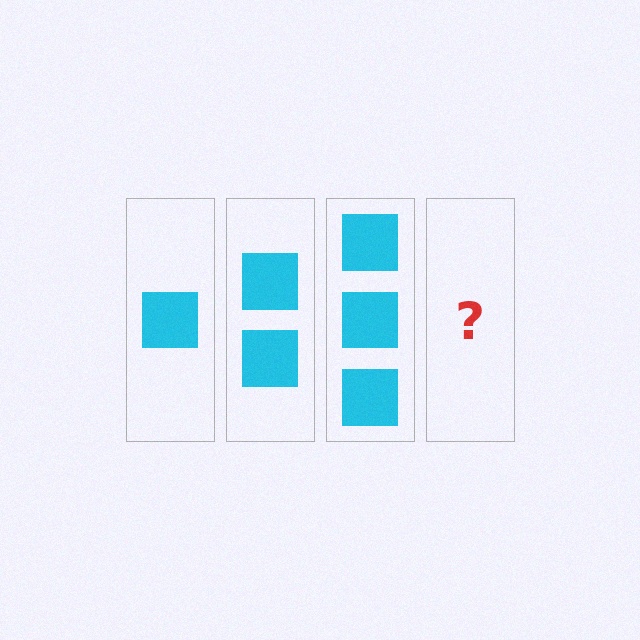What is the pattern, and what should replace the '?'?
The pattern is that each step adds one more square. The '?' should be 4 squares.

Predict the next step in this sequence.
The next step is 4 squares.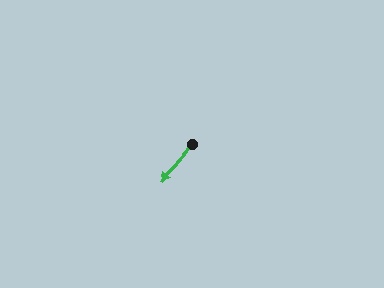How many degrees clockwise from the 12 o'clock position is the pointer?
Approximately 222 degrees.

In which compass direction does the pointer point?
Southwest.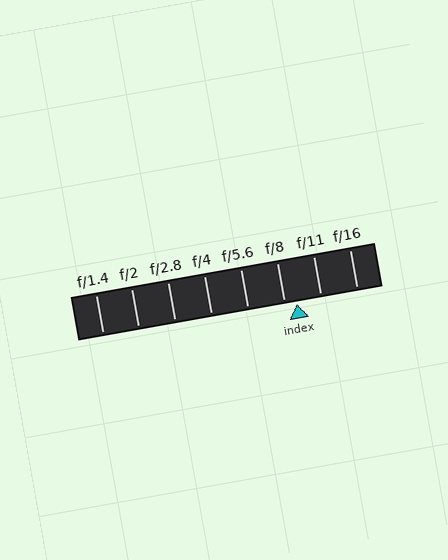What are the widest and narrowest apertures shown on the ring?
The widest aperture shown is f/1.4 and the narrowest is f/16.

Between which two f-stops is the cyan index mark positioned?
The index mark is between f/8 and f/11.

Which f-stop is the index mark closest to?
The index mark is closest to f/8.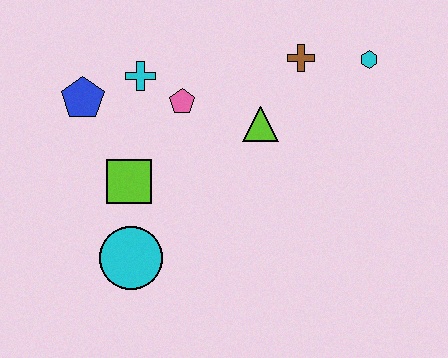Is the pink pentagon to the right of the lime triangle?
No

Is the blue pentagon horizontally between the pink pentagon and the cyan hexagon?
No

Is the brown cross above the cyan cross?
Yes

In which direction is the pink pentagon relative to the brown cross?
The pink pentagon is to the left of the brown cross.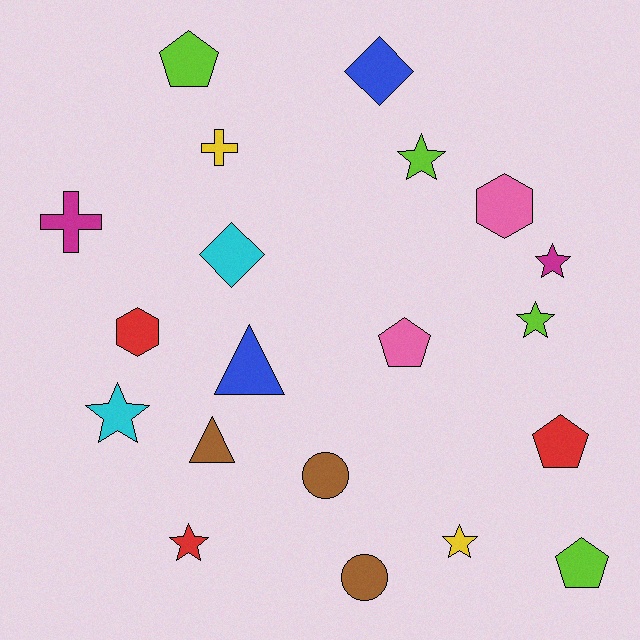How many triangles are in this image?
There are 2 triangles.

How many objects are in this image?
There are 20 objects.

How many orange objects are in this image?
There are no orange objects.